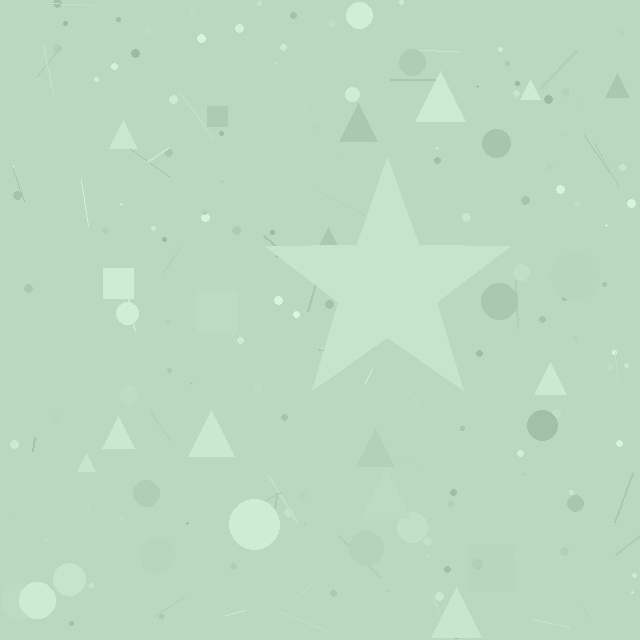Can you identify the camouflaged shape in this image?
The camouflaged shape is a star.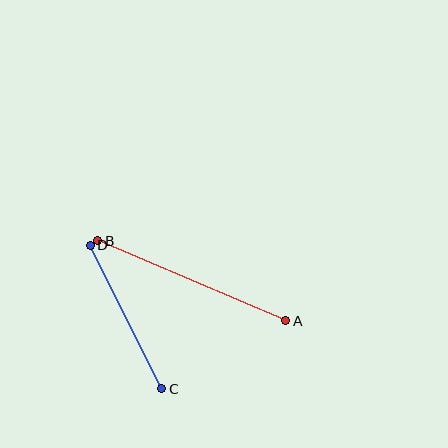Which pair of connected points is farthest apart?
Points A and B are farthest apart.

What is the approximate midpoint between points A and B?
The midpoint is at approximately (192, 281) pixels.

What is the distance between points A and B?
The distance is approximately 204 pixels.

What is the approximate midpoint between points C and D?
The midpoint is at approximately (126, 317) pixels.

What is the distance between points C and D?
The distance is approximately 161 pixels.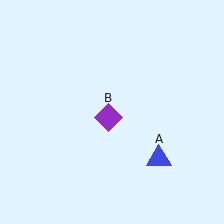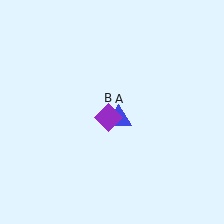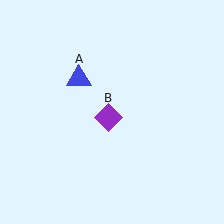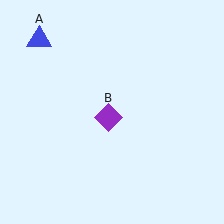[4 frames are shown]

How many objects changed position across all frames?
1 object changed position: blue triangle (object A).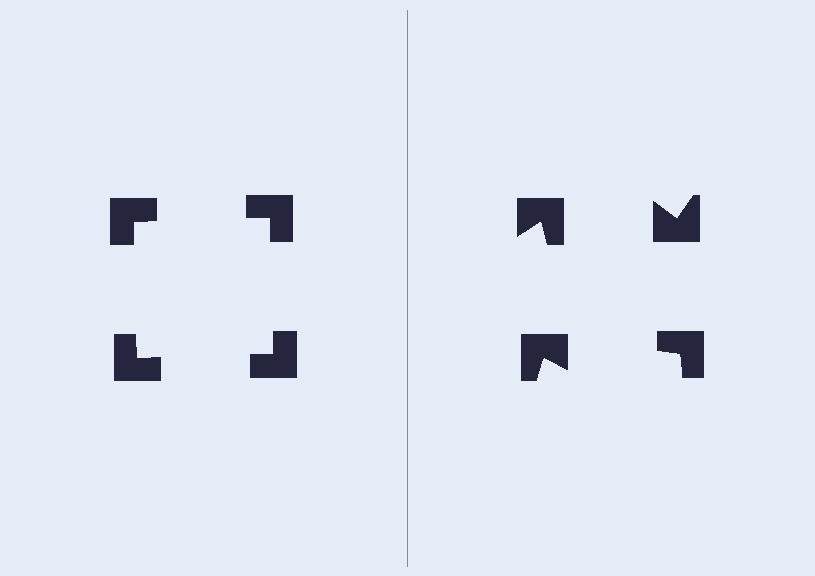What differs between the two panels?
The notched squares are positioned identically on both sides; only the wedge orientations differ. On the left they align to a square; on the right they are misaligned.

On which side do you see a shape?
An illusory square appears on the left side. On the right side the wedge cuts are rotated, so no coherent shape forms.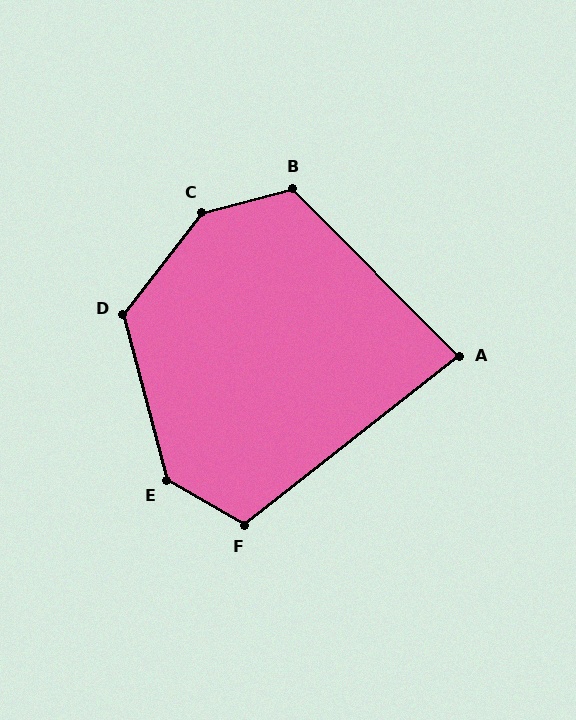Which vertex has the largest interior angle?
C, at approximately 142 degrees.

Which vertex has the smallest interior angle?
A, at approximately 83 degrees.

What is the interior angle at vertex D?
Approximately 128 degrees (obtuse).